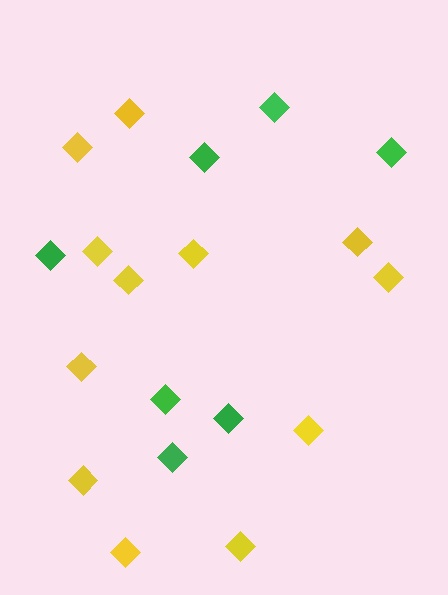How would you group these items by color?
There are 2 groups: one group of green diamonds (7) and one group of yellow diamonds (12).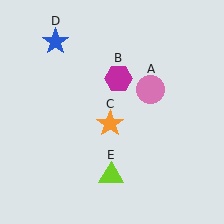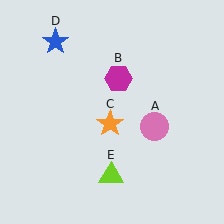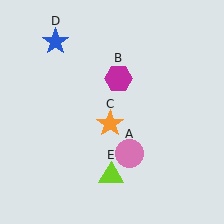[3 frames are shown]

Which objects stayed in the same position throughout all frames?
Magenta hexagon (object B) and orange star (object C) and blue star (object D) and lime triangle (object E) remained stationary.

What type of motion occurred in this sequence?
The pink circle (object A) rotated clockwise around the center of the scene.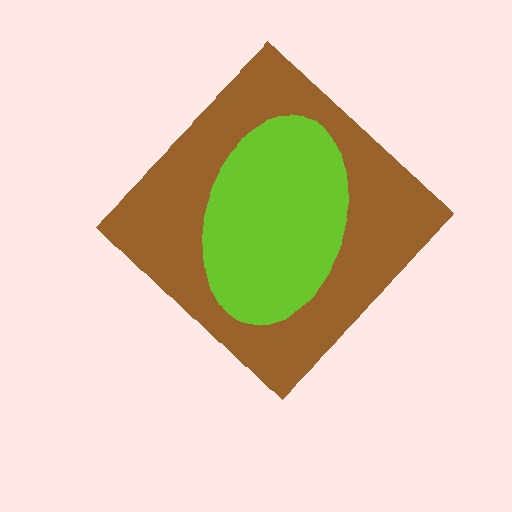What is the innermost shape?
The lime ellipse.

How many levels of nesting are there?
2.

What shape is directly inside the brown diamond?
The lime ellipse.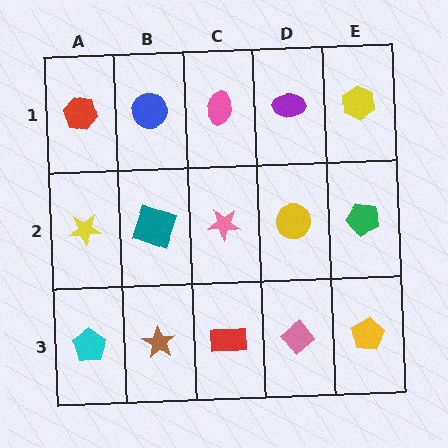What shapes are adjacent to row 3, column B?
A teal square (row 2, column B), a cyan pentagon (row 3, column A), a red rectangle (row 3, column C).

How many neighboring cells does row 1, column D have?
3.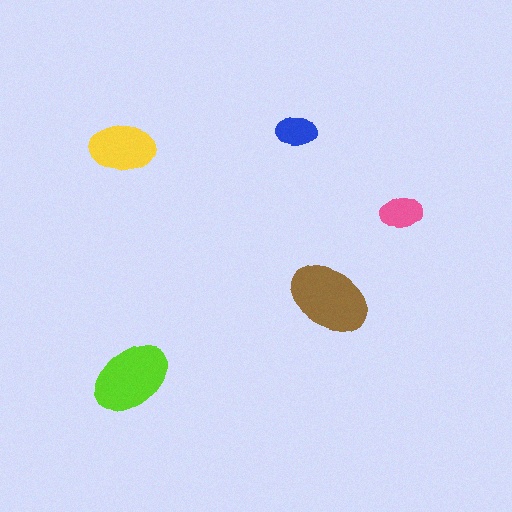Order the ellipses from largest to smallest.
the brown one, the lime one, the yellow one, the pink one, the blue one.